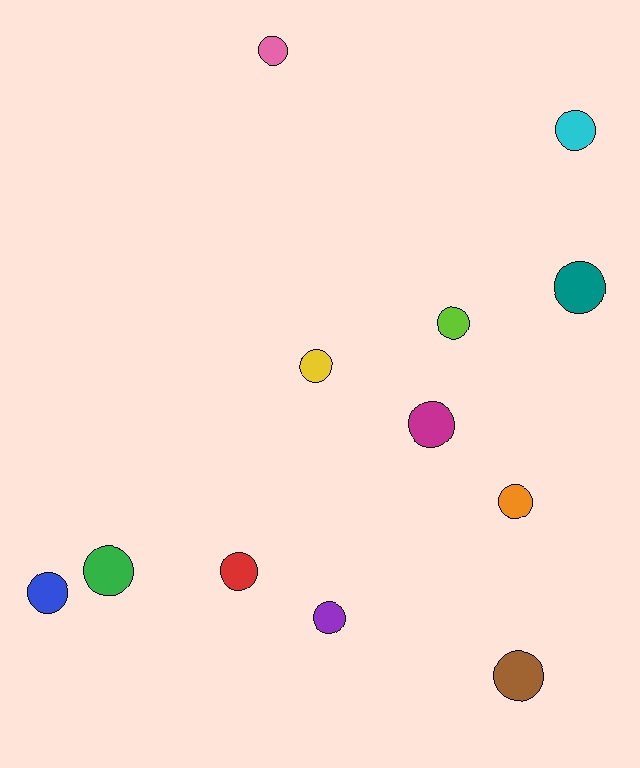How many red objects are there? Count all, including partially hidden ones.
There is 1 red object.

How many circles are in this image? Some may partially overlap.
There are 12 circles.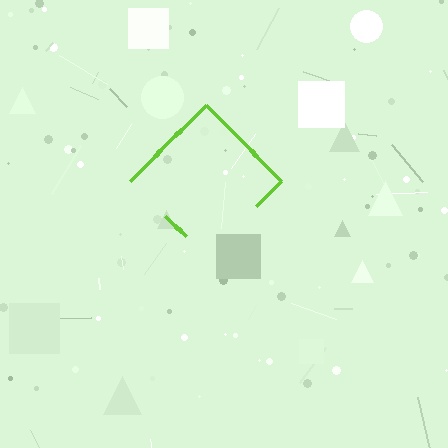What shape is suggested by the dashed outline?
The dashed outline suggests a diamond.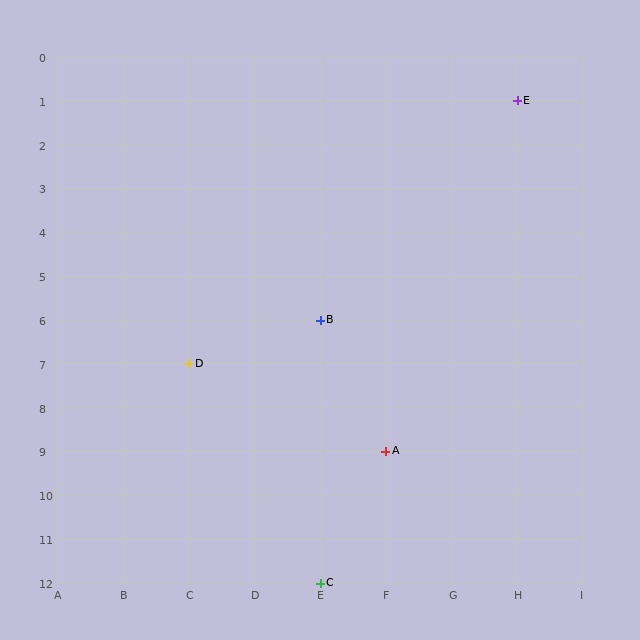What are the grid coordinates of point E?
Point E is at grid coordinates (H, 1).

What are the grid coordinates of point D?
Point D is at grid coordinates (C, 7).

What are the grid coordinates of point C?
Point C is at grid coordinates (E, 12).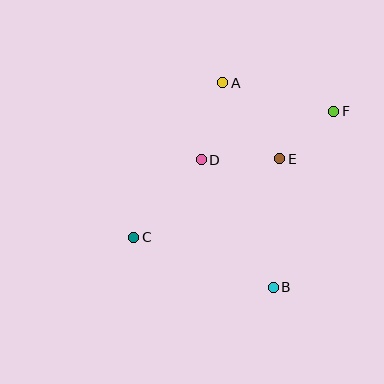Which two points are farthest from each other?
Points C and F are farthest from each other.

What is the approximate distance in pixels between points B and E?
The distance between B and E is approximately 129 pixels.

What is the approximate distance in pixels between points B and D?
The distance between B and D is approximately 147 pixels.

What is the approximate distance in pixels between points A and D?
The distance between A and D is approximately 80 pixels.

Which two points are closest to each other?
Points E and F are closest to each other.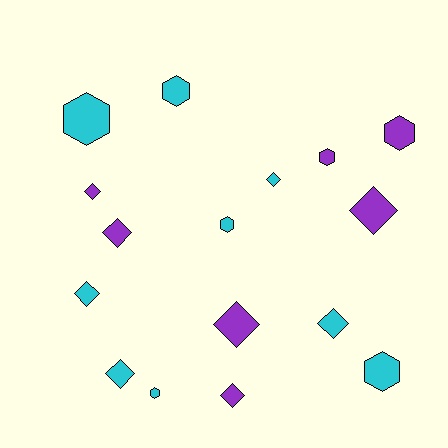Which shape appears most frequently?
Diamond, with 9 objects.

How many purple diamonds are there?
There are 5 purple diamonds.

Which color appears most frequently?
Cyan, with 9 objects.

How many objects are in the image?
There are 16 objects.